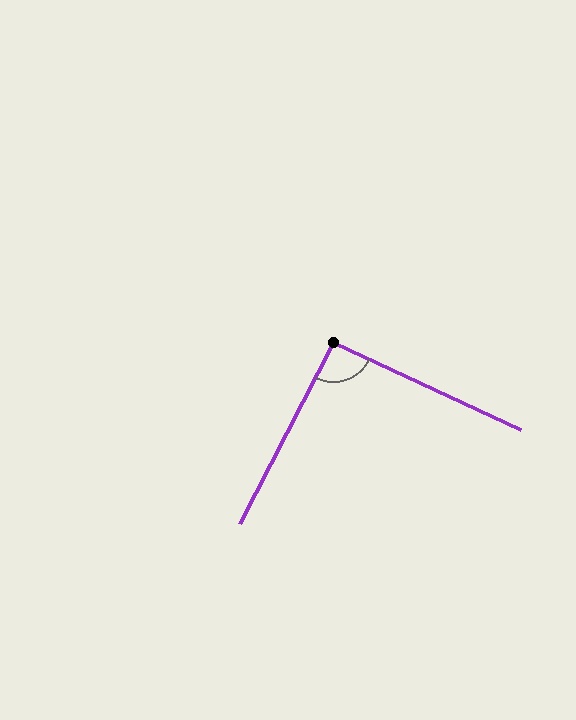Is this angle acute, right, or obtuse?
It is approximately a right angle.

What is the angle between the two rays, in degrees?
Approximately 92 degrees.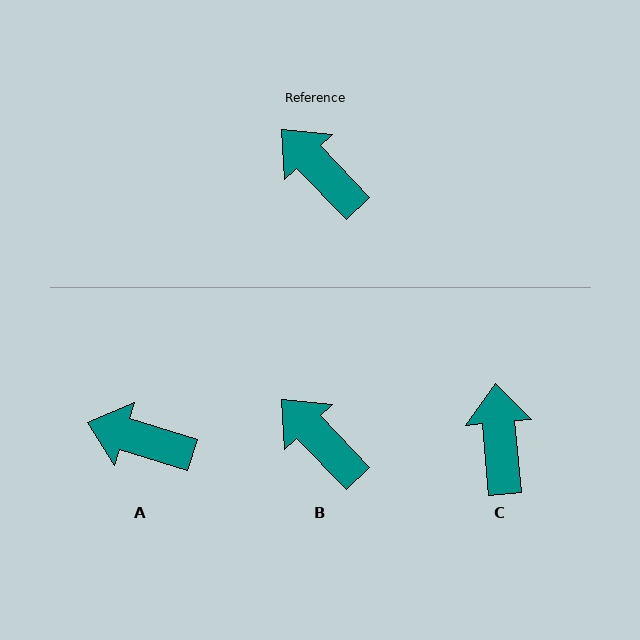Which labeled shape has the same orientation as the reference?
B.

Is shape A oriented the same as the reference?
No, it is off by about 29 degrees.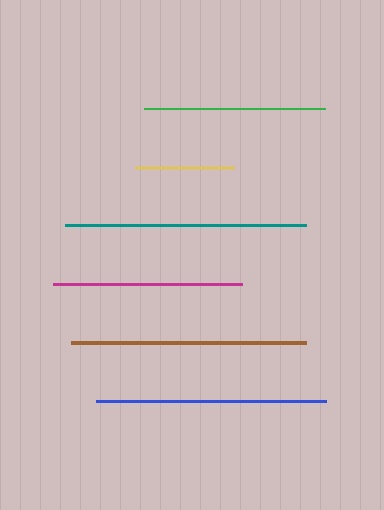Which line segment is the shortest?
The yellow line is the shortest at approximately 99 pixels.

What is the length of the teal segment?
The teal segment is approximately 240 pixels long.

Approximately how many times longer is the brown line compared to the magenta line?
The brown line is approximately 1.2 times the length of the magenta line.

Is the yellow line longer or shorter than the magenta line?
The magenta line is longer than the yellow line.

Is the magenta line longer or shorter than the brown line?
The brown line is longer than the magenta line.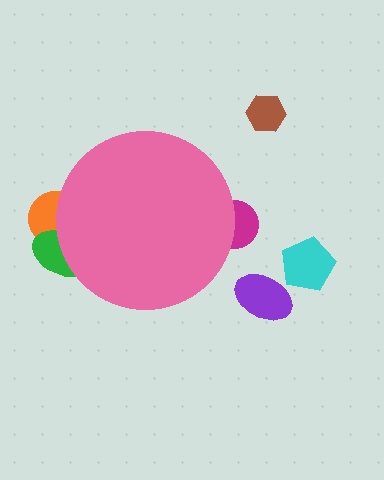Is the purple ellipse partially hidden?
No, the purple ellipse is fully visible.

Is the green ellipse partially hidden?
Yes, the green ellipse is partially hidden behind the pink circle.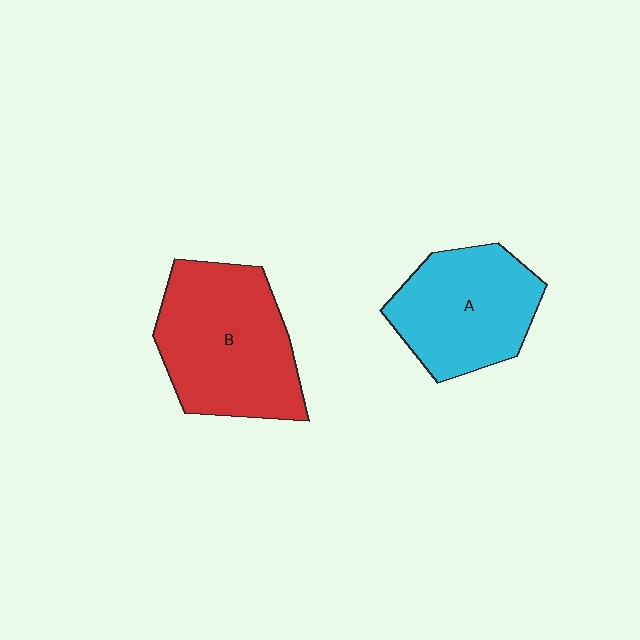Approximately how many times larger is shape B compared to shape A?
Approximately 1.2 times.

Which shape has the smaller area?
Shape A (cyan).